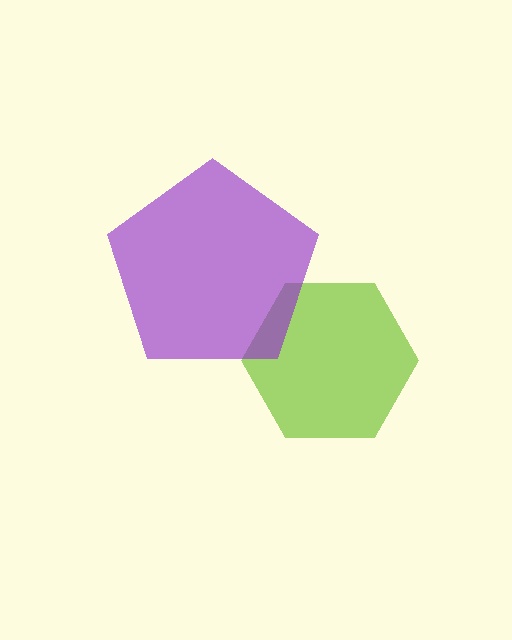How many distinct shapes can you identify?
There are 2 distinct shapes: a lime hexagon, a purple pentagon.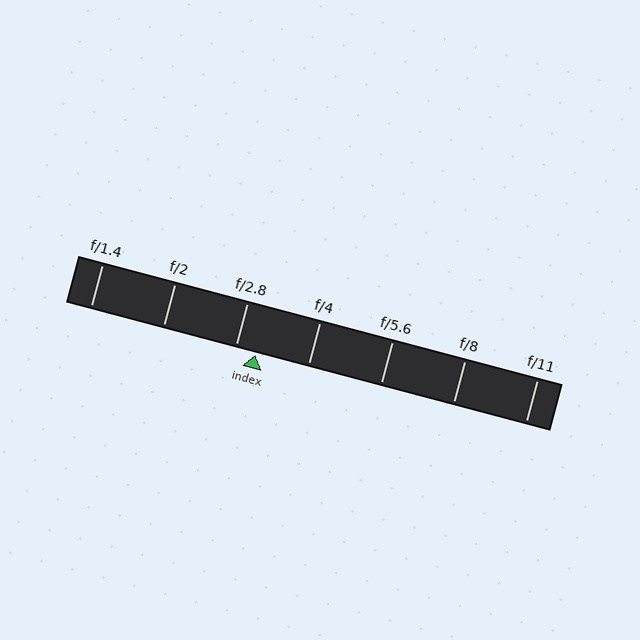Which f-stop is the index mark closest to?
The index mark is closest to f/2.8.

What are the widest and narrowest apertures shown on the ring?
The widest aperture shown is f/1.4 and the narrowest is f/11.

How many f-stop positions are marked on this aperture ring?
There are 7 f-stop positions marked.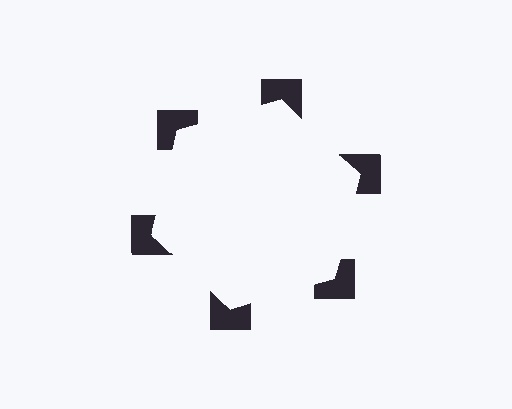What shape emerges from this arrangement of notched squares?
An illusory hexagon — its edges are inferred from the aligned wedge cuts in the notched squares, not physically drawn.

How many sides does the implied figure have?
6 sides.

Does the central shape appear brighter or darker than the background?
It typically appears slightly brighter than the background, even though no actual brightness change is drawn.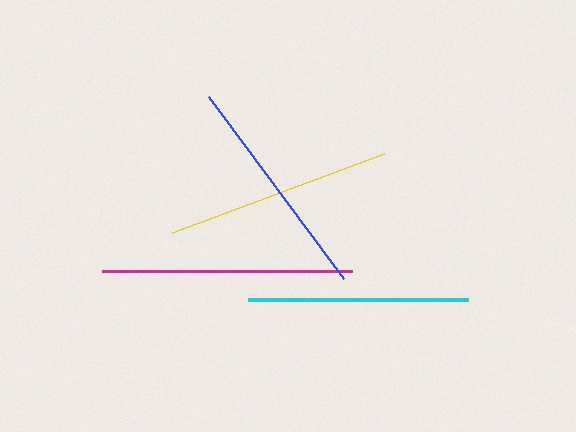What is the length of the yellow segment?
The yellow segment is approximately 227 pixels long.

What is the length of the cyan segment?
The cyan segment is approximately 220 pixels long.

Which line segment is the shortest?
The cyan line is the shortest at approximately 220 pixels.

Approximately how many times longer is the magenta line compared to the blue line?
The magenta line is approximately 1.1 times the length of the blue line.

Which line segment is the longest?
The magenta line is the longest at approximately 250 pixels.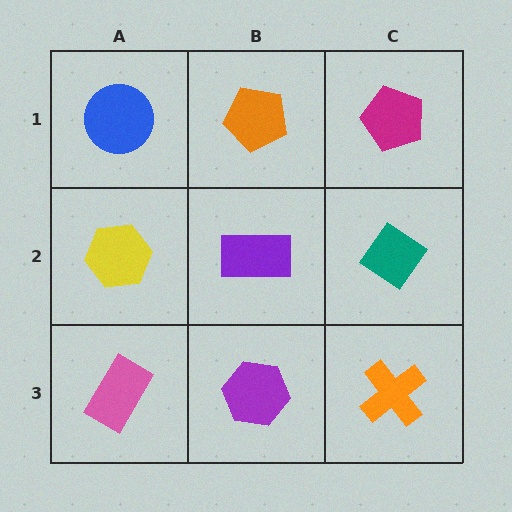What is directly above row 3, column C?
A teal diamond.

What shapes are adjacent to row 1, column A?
A yellow hexagon (row 2, column A), an orange pentagon (row 1, column B).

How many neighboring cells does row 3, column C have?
2.